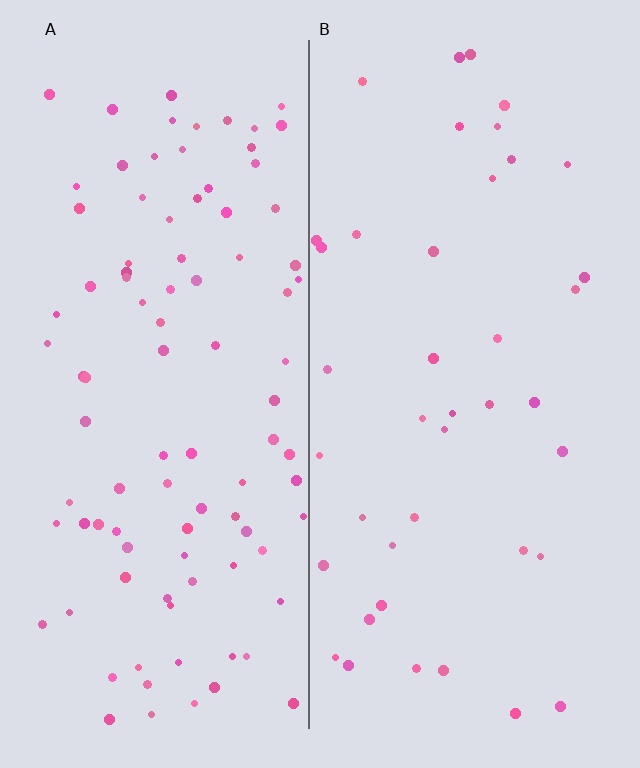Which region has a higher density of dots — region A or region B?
A (the left).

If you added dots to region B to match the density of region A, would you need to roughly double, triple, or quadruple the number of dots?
Approximately double.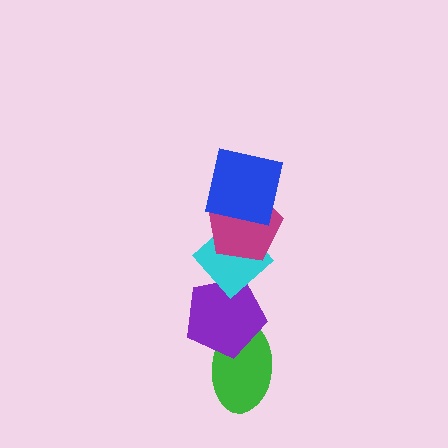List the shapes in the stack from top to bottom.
From top to bottom: the blue square, the magenta pentagon, the cyan diamond, the purple pentagon, the green ellipse.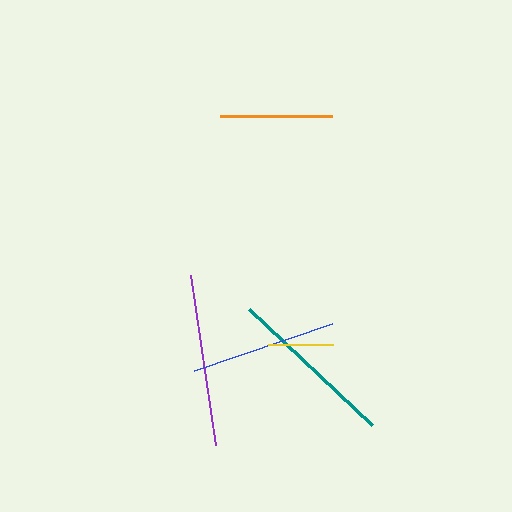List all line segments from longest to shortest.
From longest to shortest: purple, teal, blue, orange, yellow.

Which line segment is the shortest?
The yellow line is the shortest at approximately 65 pixels.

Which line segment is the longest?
The purple line is the longest at approximately 172 pixels.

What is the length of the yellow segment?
The yellow segment is approximately 65 pixels long.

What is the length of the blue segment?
The blue segment is approximately 146 pixels long.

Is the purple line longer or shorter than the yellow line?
The purple line is longer than the yellow line.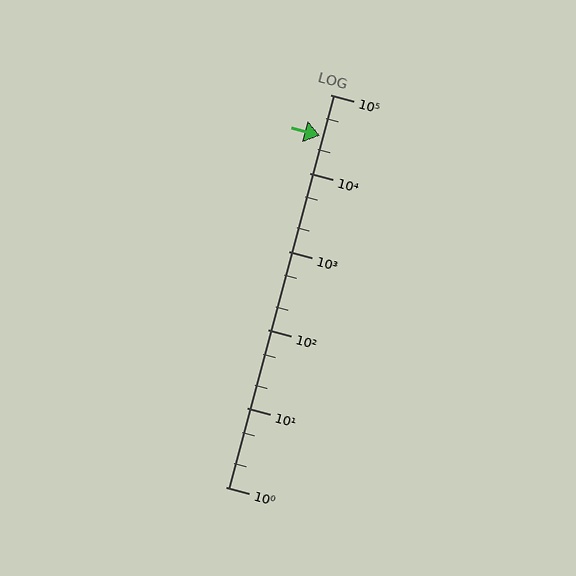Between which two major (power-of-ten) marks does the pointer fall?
The pointer is between 10000 and 100000.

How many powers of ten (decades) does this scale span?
The scale spans 5 decades, from 1 to 100000.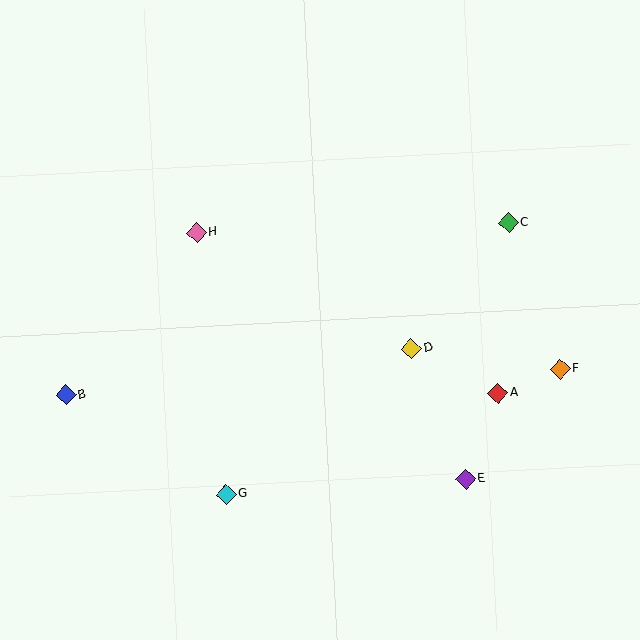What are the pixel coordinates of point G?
Point G is at (226, 494).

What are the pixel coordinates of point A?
Point A is at (498, 393).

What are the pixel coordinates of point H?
Point H is at (196, 233).